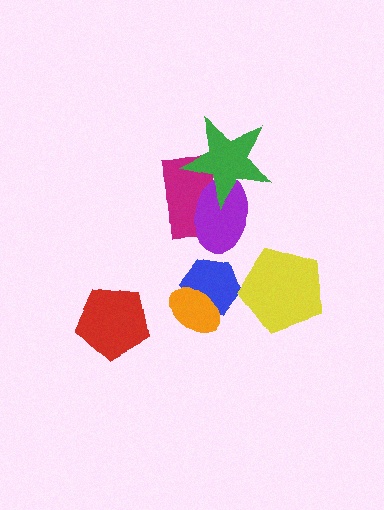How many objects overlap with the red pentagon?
0 objects overlap with the red pentagon.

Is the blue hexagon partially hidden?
Yes, it is partially covered by another shape.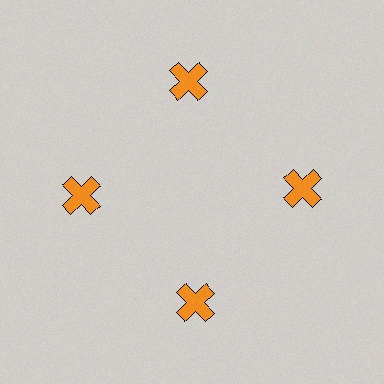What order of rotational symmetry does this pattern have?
This pattern has 4-fold rotational symmetry.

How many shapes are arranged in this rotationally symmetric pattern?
There are 4 shapes, arranged in 4 groups of 1.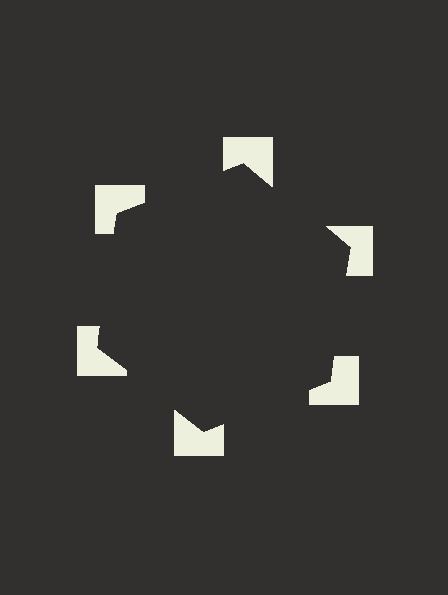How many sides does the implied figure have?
6 sides.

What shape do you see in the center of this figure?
An illusory hexagon — its edges are inferred from the aligned wedge cuts in the notched squares, not physically drawn.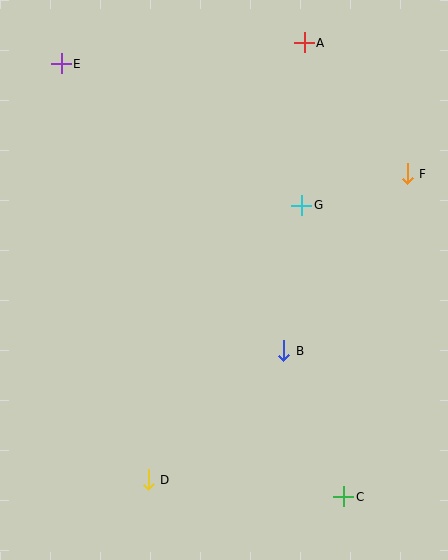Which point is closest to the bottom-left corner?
Point D is closest to the bottom-left corner.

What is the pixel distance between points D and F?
The distance between D and F is 401 pixels.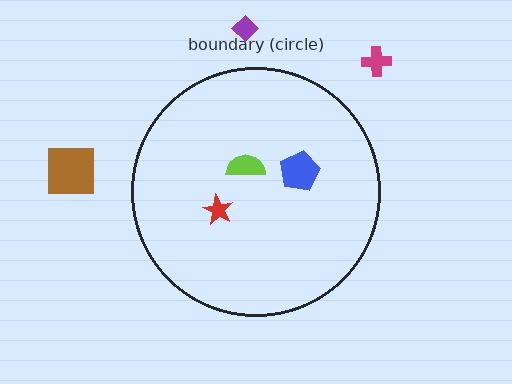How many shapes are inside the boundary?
3 inside, 3 outside.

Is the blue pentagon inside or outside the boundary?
Inside.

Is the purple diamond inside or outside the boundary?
Outside.